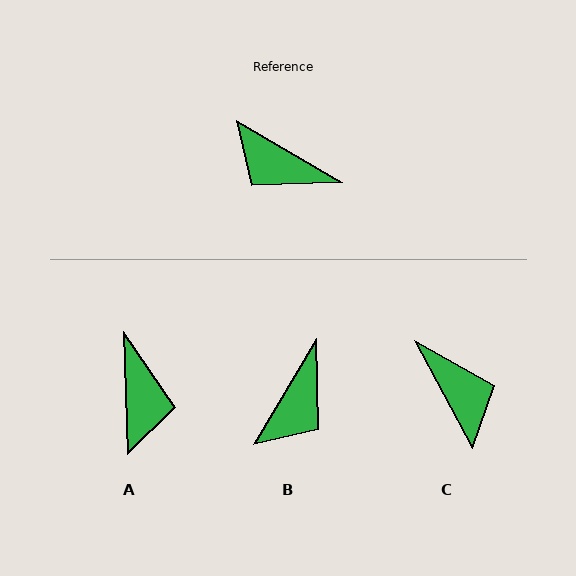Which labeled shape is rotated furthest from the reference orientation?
C, about 149 degrees away.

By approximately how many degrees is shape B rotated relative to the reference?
Approximately 89 degrees counter-clockwise.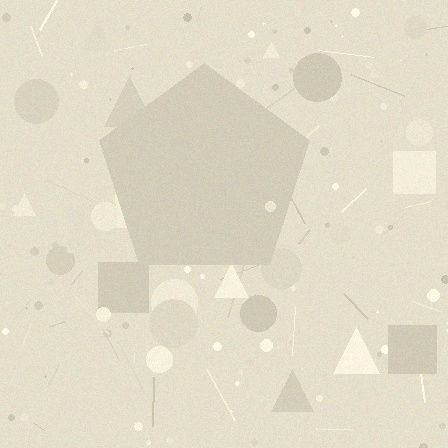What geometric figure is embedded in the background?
A pentagon is embedded in the background.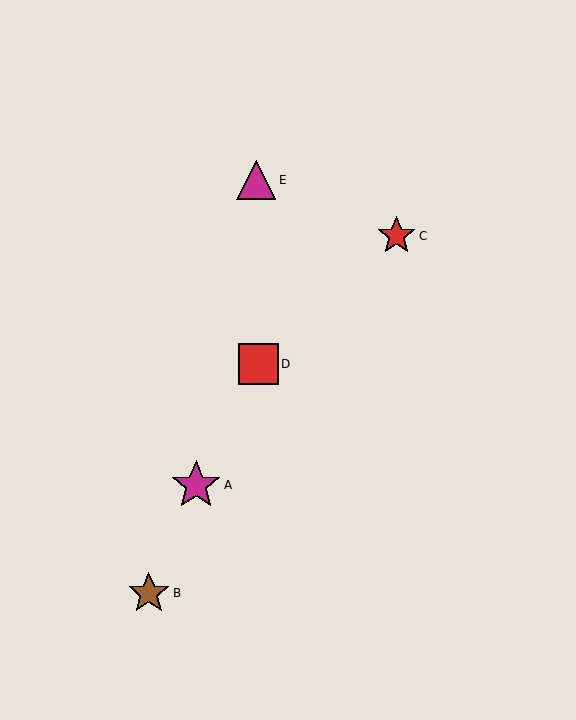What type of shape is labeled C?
Shape C is a red star.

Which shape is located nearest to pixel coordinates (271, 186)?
The magenta triangle (labeled E) at (256, 180) is nearest to that location.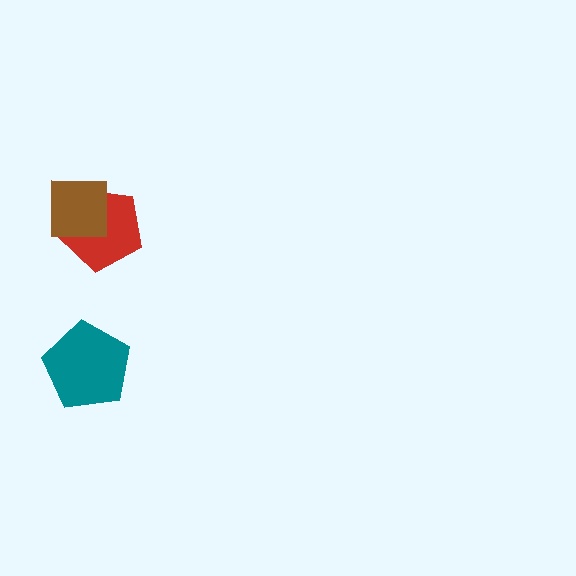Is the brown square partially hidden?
No, no other shape covers it.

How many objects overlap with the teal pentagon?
0 objects overlap with the teal pentagon.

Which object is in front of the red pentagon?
The brown square is in front of the red pentagon.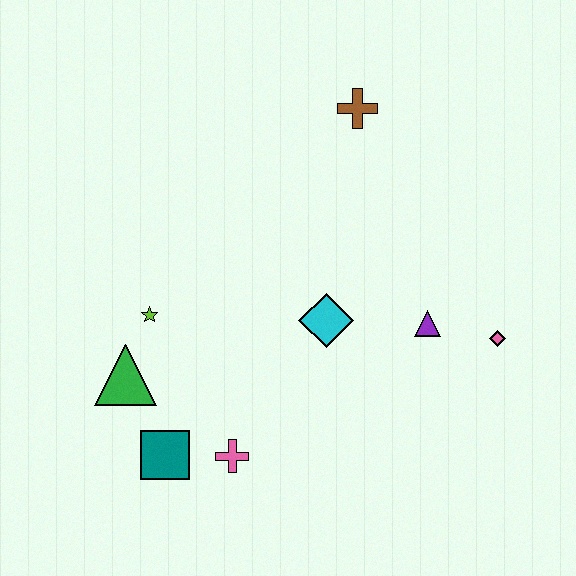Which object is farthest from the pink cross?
The brown cross is farthest from the pink cross.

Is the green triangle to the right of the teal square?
No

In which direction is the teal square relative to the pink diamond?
The teal square is to the left of the pink diamond.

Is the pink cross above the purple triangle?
No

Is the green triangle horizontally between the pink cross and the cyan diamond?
No